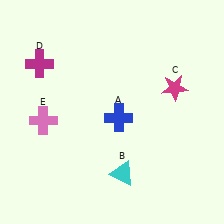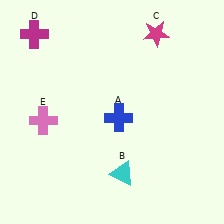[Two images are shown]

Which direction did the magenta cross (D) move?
The magenta cross (D) moved up.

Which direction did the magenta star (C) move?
The magenta star (C) moved up.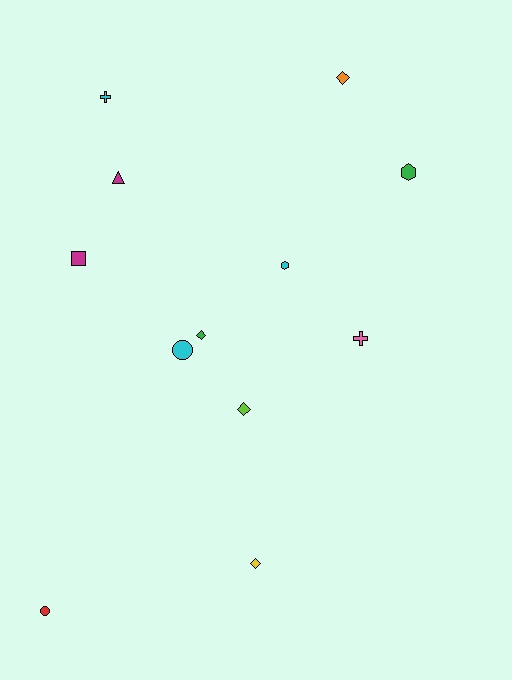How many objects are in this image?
There are 12 objects.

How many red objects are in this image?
There is 1 red object.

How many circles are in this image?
There are 2 circles.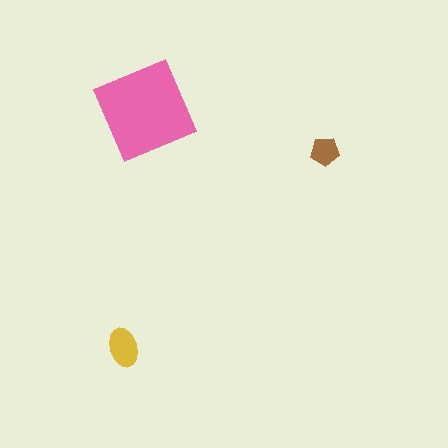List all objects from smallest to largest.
The brown pentagon, the yellow ellipse, the pink diamond.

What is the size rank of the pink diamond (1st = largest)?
1st.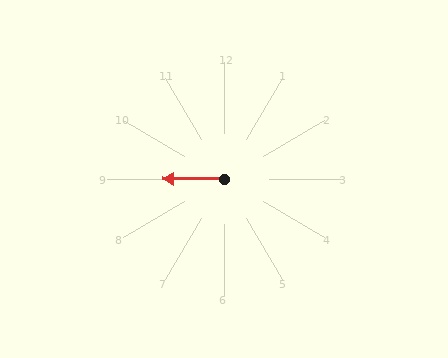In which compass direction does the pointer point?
West.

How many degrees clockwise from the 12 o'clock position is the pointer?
Approximately 270 degrees.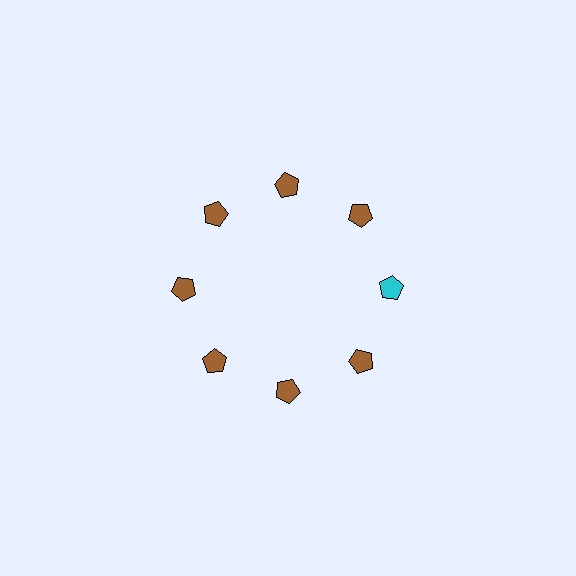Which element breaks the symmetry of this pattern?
The cyan pentagon at roughly the 3 o'clock position breaks the symmetry. All other shapes are brown pentagons.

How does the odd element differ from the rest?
It has a different color: cyan instead of brown.